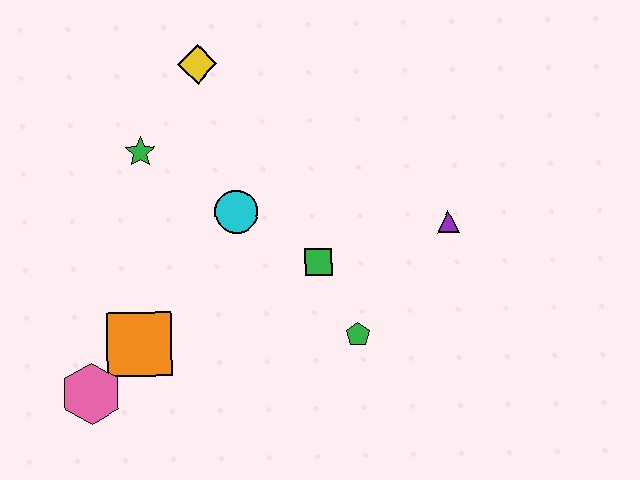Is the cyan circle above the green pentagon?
Yes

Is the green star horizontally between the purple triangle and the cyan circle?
No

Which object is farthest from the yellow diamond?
The pink hexagon is farthest from the yellow diamond.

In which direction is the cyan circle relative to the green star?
The cyan circle is to the right of the green star.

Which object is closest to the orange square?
The pink hexagon is closest to the orange square.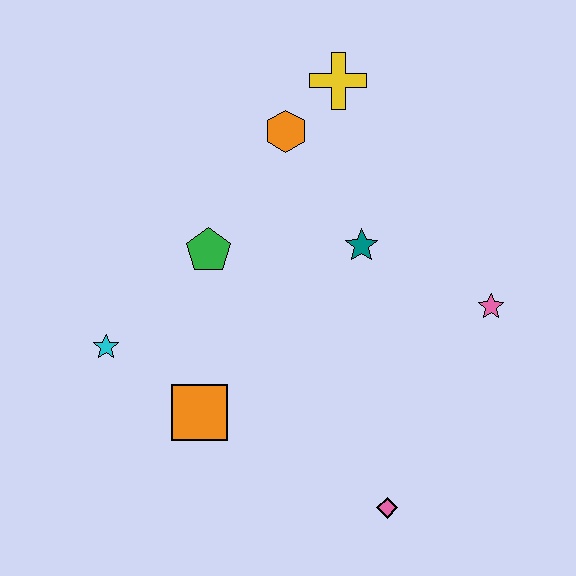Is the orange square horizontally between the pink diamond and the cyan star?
Yes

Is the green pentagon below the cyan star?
No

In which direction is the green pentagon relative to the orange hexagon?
The green pentagon is below the orange hexagon.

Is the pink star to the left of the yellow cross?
No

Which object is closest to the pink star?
The teal star is closest to the pink star.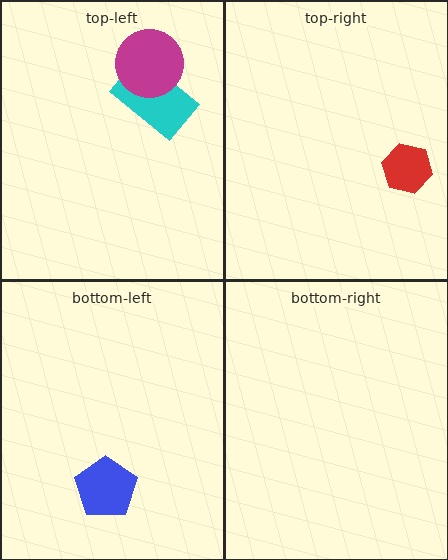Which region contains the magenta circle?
The top-left region.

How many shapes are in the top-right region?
1.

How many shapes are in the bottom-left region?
1.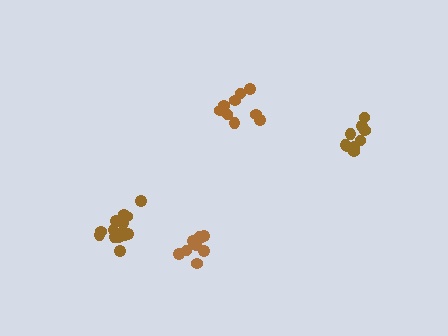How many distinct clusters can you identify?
There are 4 distinct clusters.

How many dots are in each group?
Group 1: 14 dots, Group 2: 9 dots, Group 3: 9 dots, Group 4: 9 dots (41 total).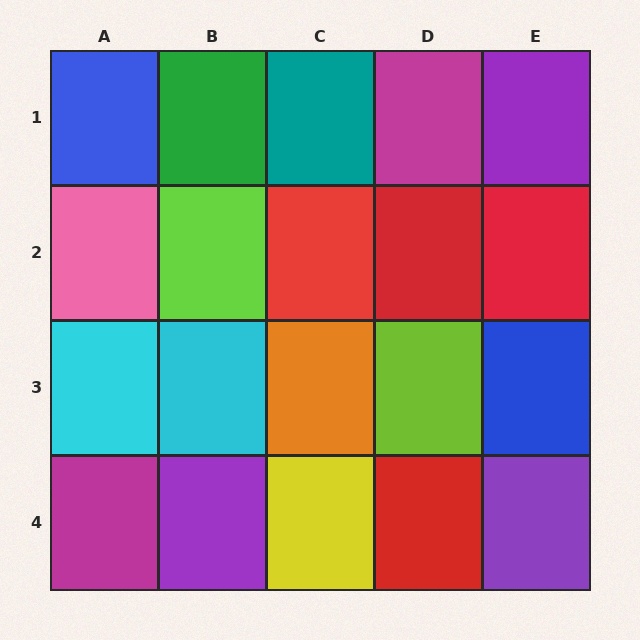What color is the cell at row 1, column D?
Magenta.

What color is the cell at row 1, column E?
Purple.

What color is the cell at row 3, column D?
Lime.